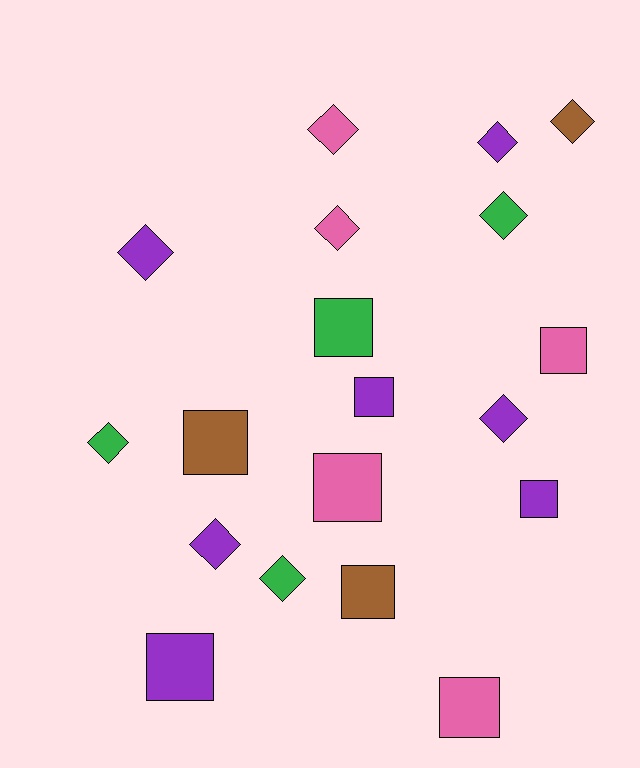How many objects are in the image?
There are 19 objects.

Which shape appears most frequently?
Diamond, with 10 objects.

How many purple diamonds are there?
There are 4 purple diamonds.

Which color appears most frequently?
Purple, with 7 objects.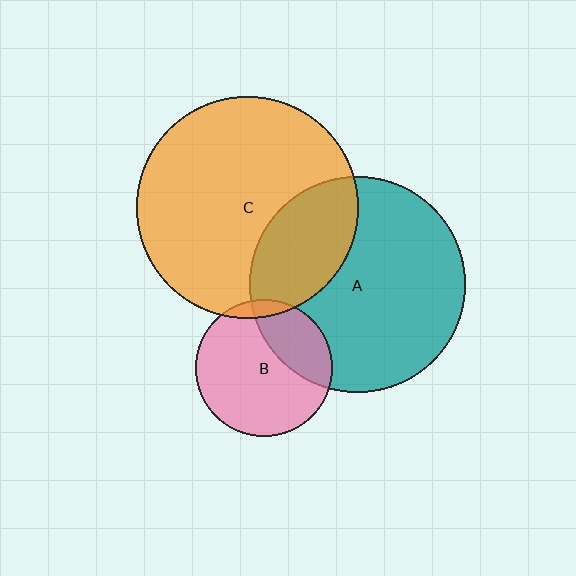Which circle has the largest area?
Circle C (orange).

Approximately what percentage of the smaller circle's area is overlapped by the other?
Approximately 30%.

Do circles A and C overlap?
Yes.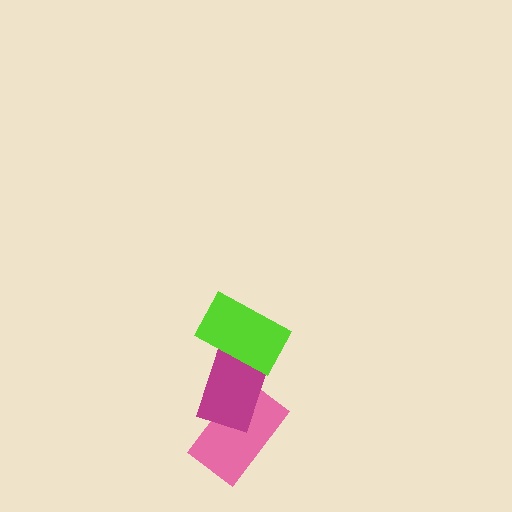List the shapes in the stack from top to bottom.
From top to bottom: the lime rectangle, the magenta rectangle, the pink rectangle.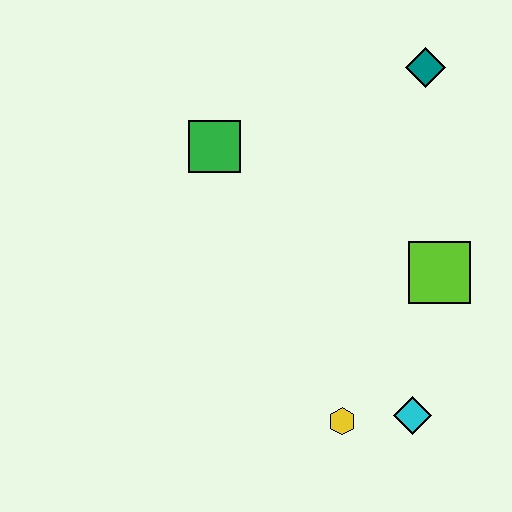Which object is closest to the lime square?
The cyan diamond is closest to the lime square.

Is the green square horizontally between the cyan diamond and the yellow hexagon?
No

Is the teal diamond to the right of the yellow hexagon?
Yes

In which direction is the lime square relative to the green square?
The lime square is to the right of the green square.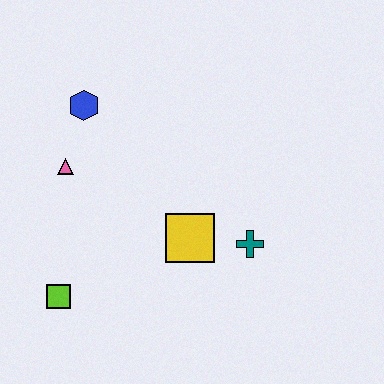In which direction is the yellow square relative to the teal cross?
The yellow square is to the left of the teal cross.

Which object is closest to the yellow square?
The teal cross is closest to the yellow square.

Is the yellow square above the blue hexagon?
No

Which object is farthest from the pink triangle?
The teal cross is farthest from the pink triangle.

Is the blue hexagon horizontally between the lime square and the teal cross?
Yes